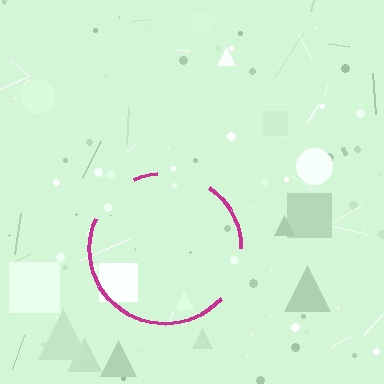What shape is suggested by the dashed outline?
The dashed outline suggests a circle.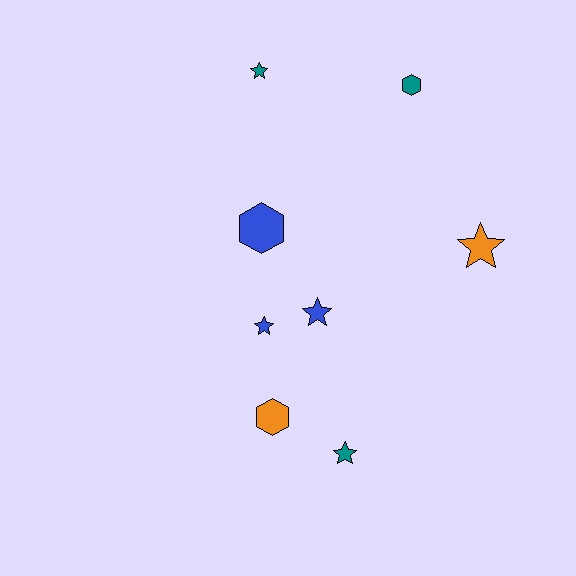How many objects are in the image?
There are 8 objects.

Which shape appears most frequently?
Star, with 5 objects.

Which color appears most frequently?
Teal, with 3 objects.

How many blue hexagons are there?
There is 1 blue hexagon.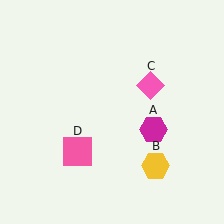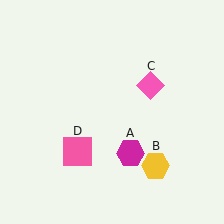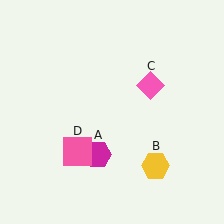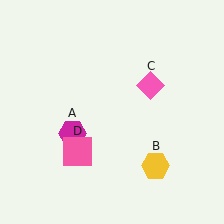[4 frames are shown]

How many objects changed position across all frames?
1 object changed position: magenta hexagon (object A).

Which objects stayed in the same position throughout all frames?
Yellow hexagon (object B) and pink diamond (object C) and pink square (object D) remained stationary.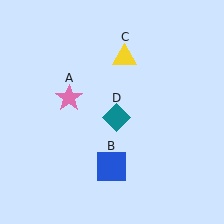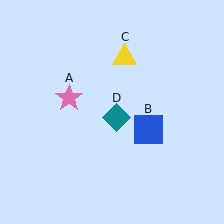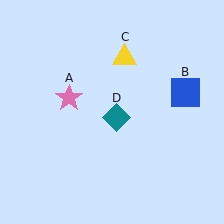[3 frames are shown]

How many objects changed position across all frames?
1 object changed position: blue square (object B).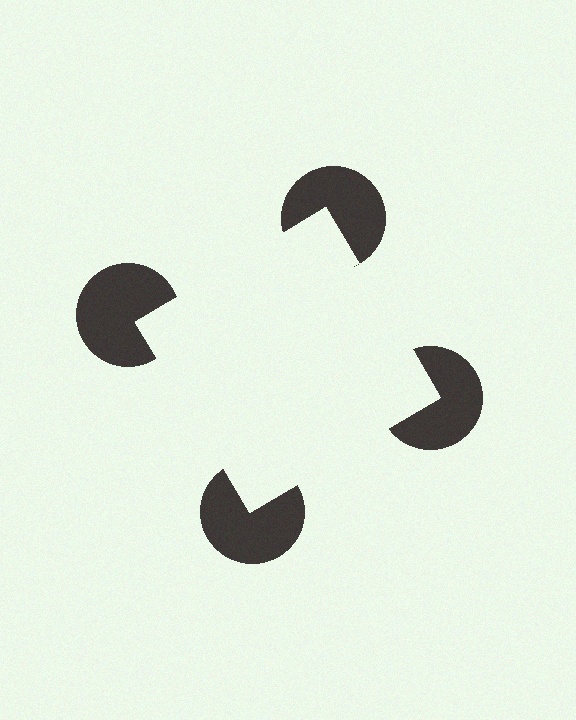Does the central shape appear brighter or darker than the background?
It typically appears slightly brighter than the background, even though no actual brightness change is drawn.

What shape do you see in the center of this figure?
An illusory square — its edges are inferred from the aligned wedge cuts in the pac-man discs, not physically drawn.